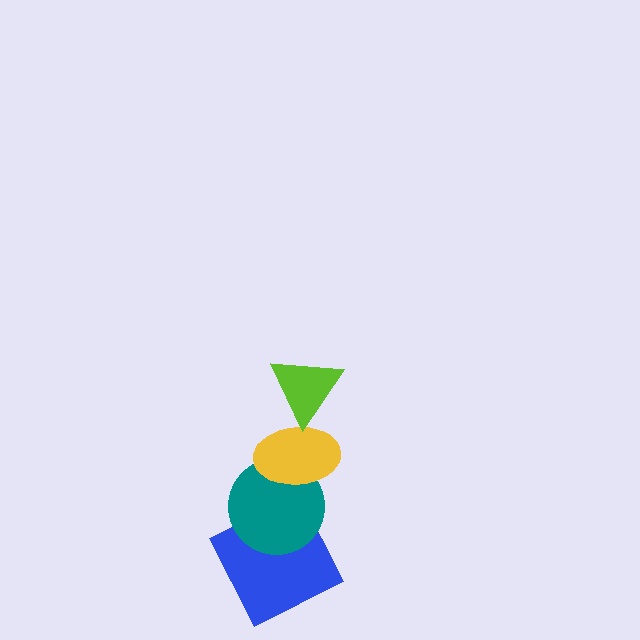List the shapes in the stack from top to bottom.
From top to bottom: the lime triangle, the yellow ellipse, the teal circle, the blue square.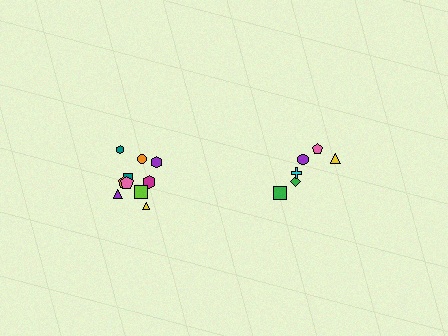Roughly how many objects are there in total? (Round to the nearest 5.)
Roughly 15 objects in total.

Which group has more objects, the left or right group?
The left group.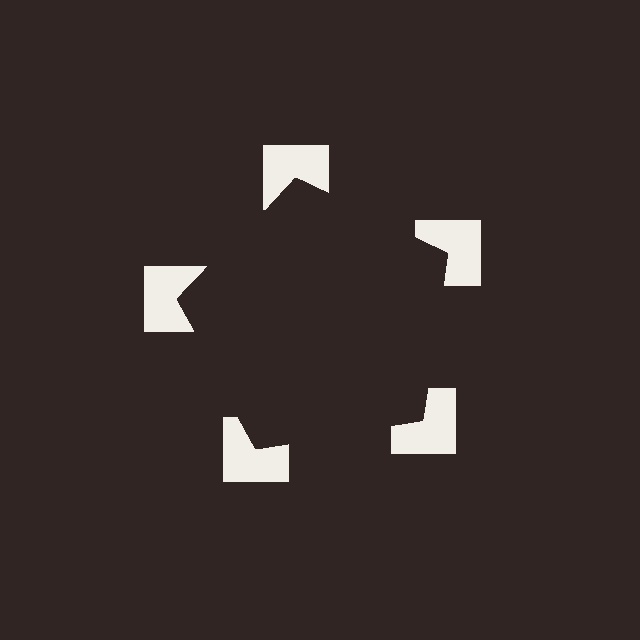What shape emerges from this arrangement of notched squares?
An illusory pentagon — its edges are inferred from the aligned wedge cuts in the notched squares, not physically drawn.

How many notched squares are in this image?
There are 5 — one at each vertex of the illusory pentagon.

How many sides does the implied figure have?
5 sides.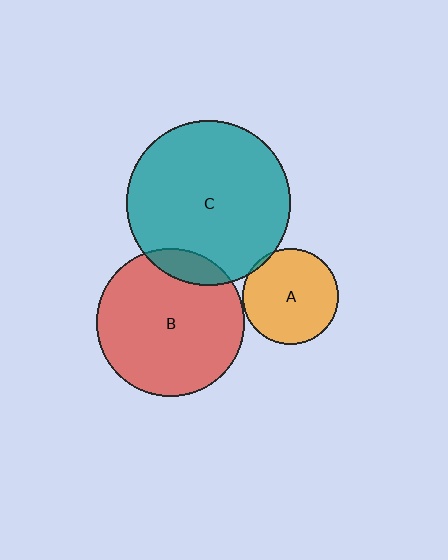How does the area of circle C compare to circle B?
Approximately 1.2 times.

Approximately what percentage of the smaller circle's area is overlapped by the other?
Approximately 5%.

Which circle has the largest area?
Circle C (teal).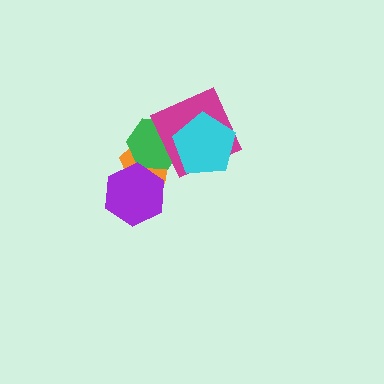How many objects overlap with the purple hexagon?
1 object overlaps with the purple hexagon.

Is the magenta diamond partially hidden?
Yes, it is partially covered by another shape.